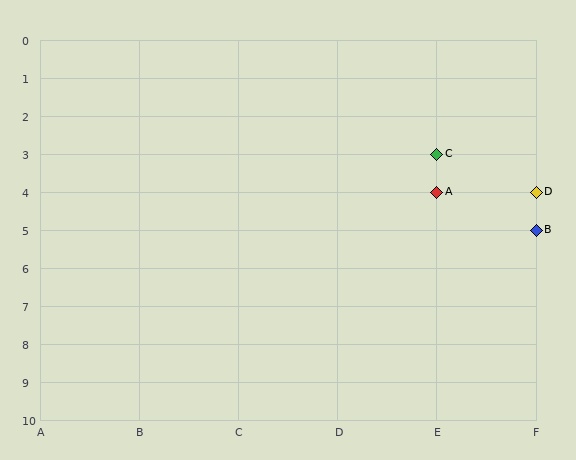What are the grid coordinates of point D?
Point D is at grid coordinates (F, 4).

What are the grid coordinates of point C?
Point C is at grid coordinates (E, 3).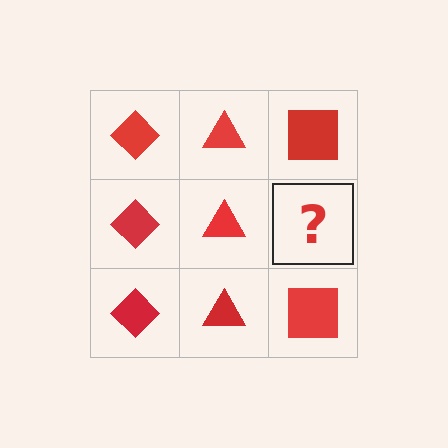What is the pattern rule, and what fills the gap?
The rule is that each column has a consistent shape. The gap should be filled with a red square.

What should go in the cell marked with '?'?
The missing cell should contain a red square.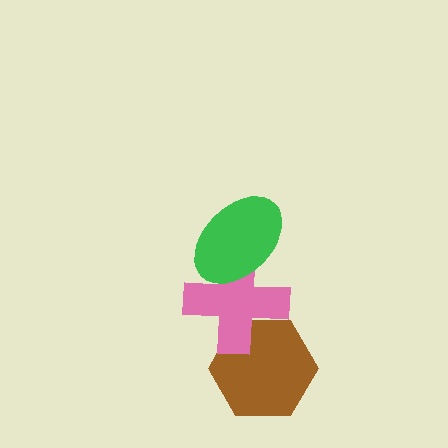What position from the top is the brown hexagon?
The brown hexagon is 3rd from the top.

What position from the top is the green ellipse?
The green ellipse is 1st from the top.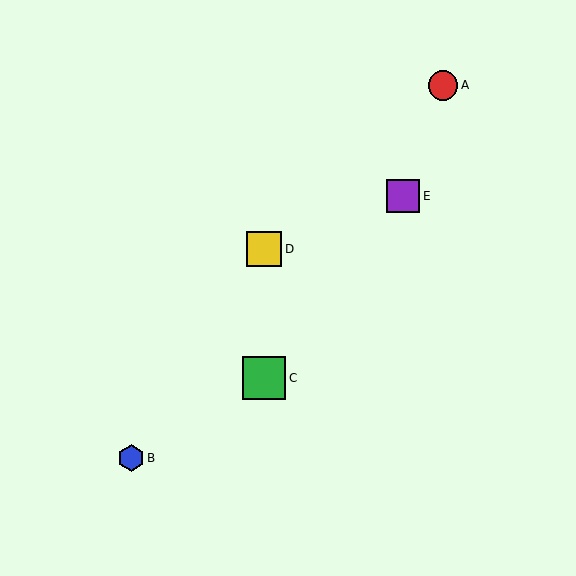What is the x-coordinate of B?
Object B is at x≈131.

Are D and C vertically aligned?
Yes, both are at x≈264.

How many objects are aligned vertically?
2 objects (C, D) are aligned vertically.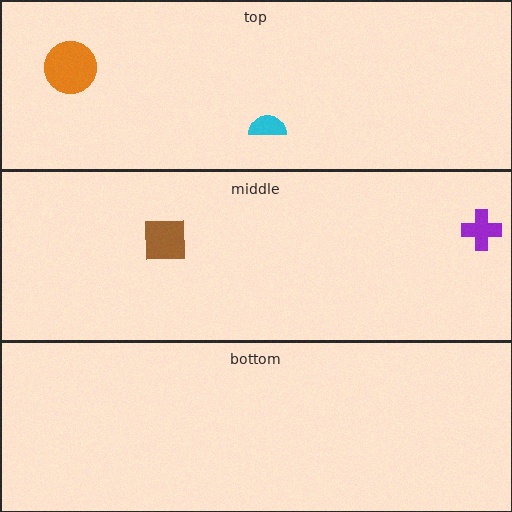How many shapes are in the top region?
2.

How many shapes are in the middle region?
2.